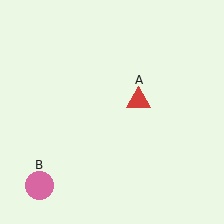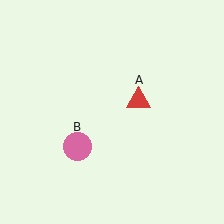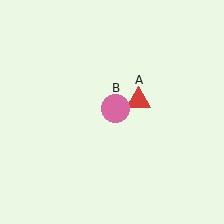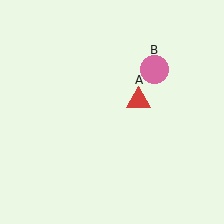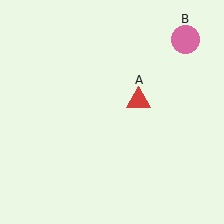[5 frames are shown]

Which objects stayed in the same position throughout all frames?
Red triangle (object A) remained stationary.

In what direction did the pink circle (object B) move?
The pink circle (object B) moved up and to the right.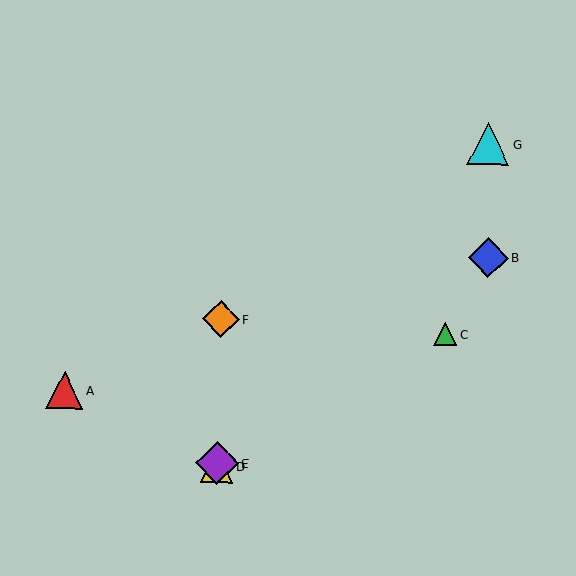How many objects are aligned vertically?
3 objects (D, E, F) are aligned vertically.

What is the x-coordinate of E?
Object E is at x≈217.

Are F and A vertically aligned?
No, F is at x≈221 and A is at x≈64.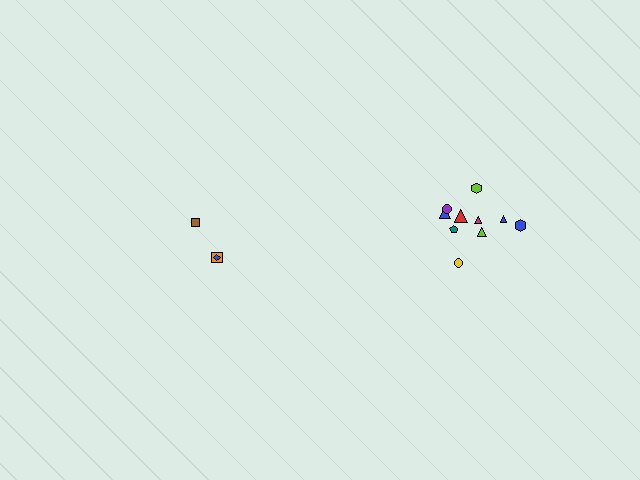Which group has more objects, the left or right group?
The right group.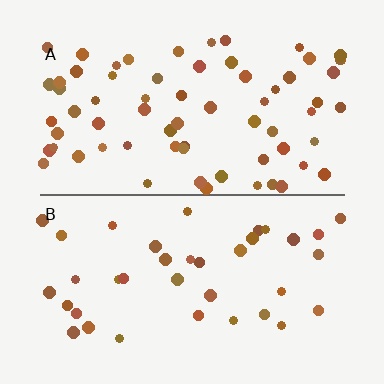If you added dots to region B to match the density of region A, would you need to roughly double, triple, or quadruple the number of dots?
Approximately double.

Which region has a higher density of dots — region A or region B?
A (the top).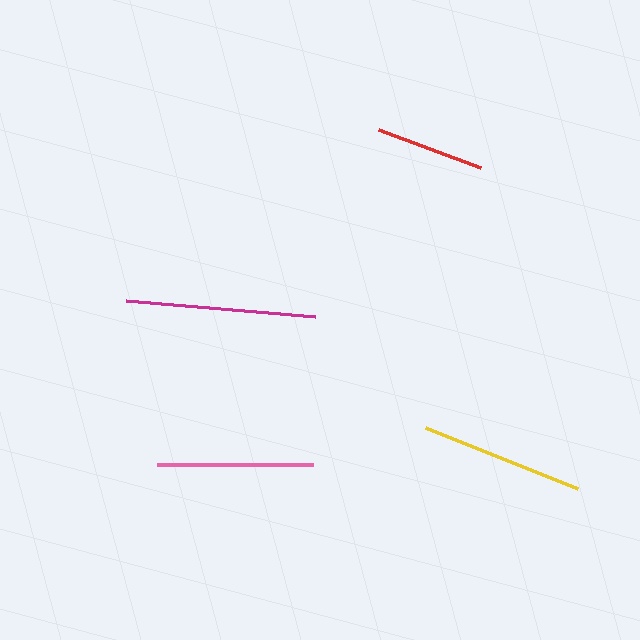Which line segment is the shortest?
The red line is the shortest at approximately 109 pixels.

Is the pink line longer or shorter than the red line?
The pink line is longer than the red line.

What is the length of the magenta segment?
The magenta segment is approximately 190 pixels long.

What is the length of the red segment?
The red segment is approximately 109 pixels long.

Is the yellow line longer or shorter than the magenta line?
The magenta line is longer than the yellow line.